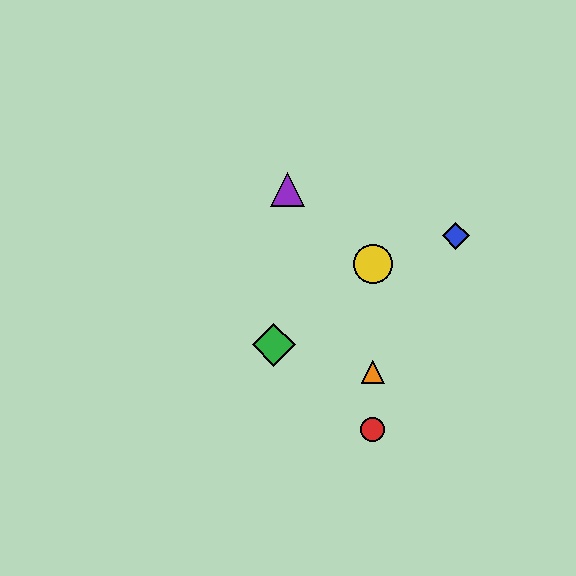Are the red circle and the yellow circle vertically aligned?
Yes, both are at x≈373.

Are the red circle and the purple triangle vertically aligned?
No, the red circle is at x≈373 and the purple triangle is at x≈287.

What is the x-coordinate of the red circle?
The red circle is at x≈373.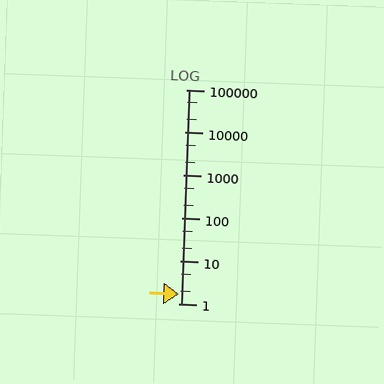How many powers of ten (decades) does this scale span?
The scale spans 5 decades, from 1 to 100000.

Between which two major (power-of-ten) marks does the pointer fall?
The pointer is between 1 and 10.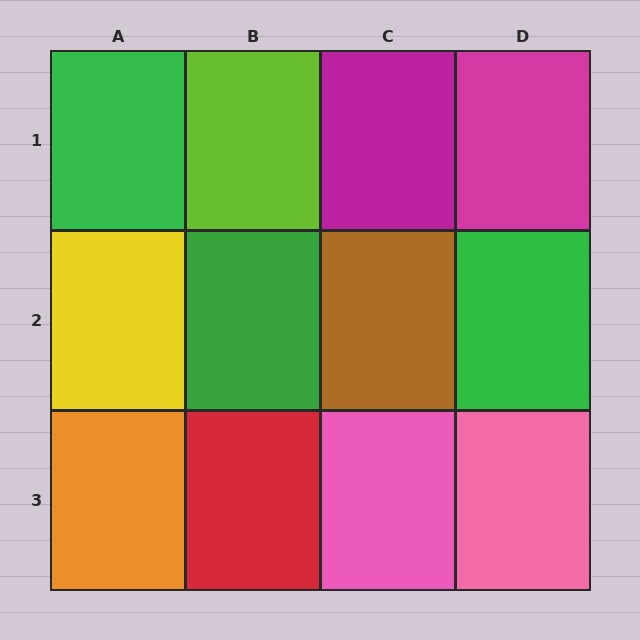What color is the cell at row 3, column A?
Orange.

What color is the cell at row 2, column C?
Brown.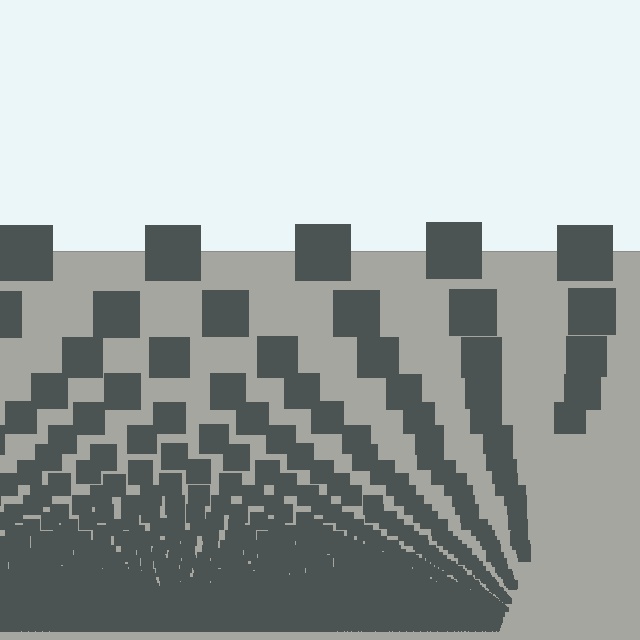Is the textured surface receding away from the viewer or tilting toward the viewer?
The surface appears to tilt toward the viewer. Texture elements get larger and sparser toward the top.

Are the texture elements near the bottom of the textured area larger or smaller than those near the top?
Smaller. The gradient is inverted — elements near the bottom are smaller and denser.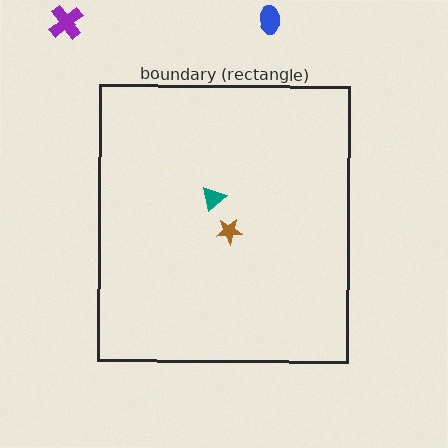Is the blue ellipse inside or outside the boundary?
Outside.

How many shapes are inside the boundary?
2 inside, 2 outside.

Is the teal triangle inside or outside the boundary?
Inside.